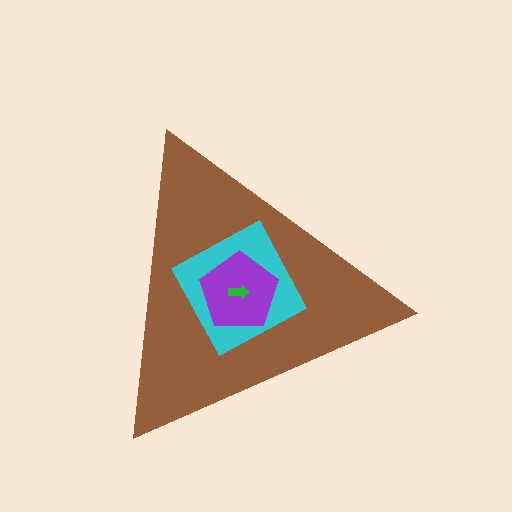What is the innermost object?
The green arrow.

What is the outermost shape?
The brown triangle.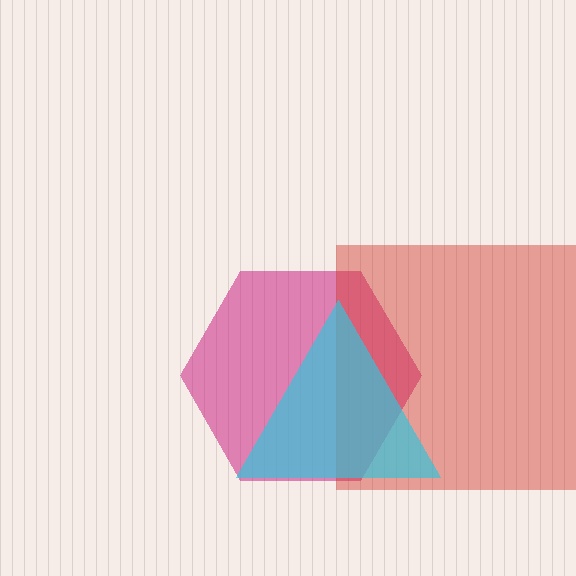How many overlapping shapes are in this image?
There are 3 overlapping shapes in the image.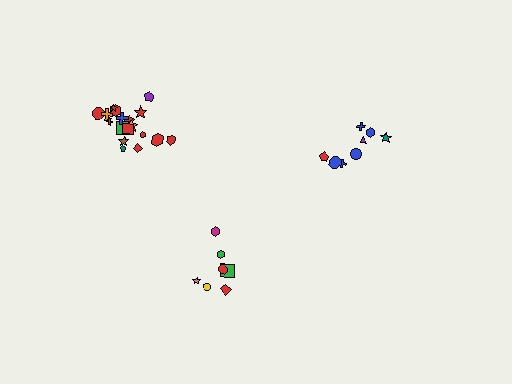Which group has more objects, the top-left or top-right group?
The top-left group.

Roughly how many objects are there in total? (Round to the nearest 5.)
Roughly 35 objects in total.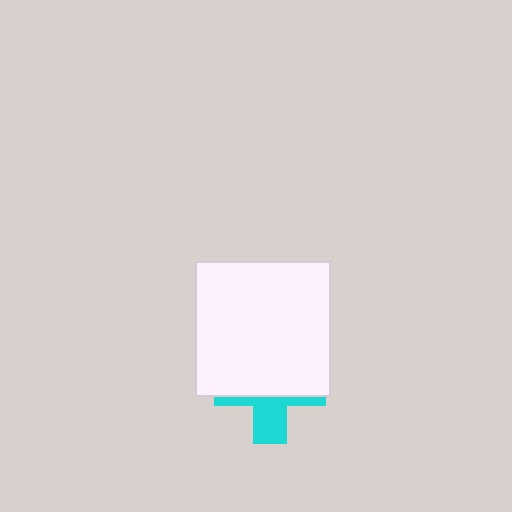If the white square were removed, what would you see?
You would see the complete cyan cross.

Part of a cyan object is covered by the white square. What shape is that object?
It is a cross.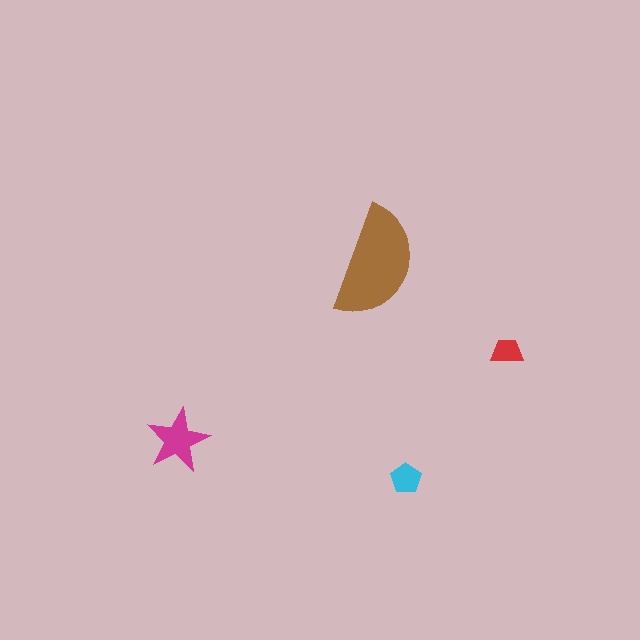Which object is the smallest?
The red trapezoid.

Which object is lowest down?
The cyan pentagon is bottommost.